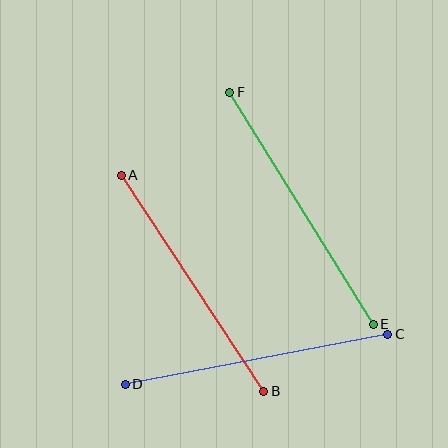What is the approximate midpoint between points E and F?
The midpoint is at approximately (301, 208) pixels.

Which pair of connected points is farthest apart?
Points E and F are farthest apart.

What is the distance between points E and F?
The distance is approximately 273 pixels.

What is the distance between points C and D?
The distance is approximately 267 pixels.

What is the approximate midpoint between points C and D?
The midpoint is at approximately (257, 359) pixels.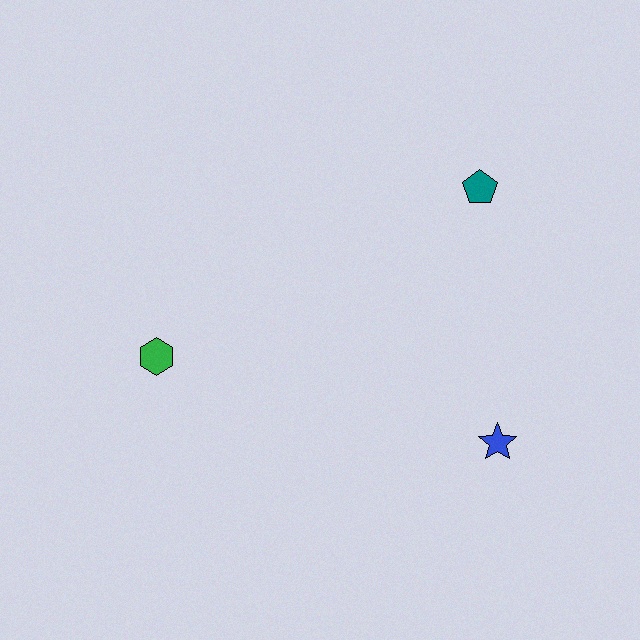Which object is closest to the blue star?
The teal pentagon is closest to the blue star.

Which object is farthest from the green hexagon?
The teal pentagon is farthest from the green hexagon.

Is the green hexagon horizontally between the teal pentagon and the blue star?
No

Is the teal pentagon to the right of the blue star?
No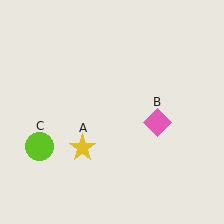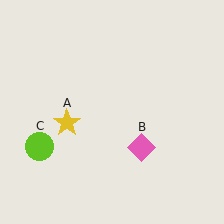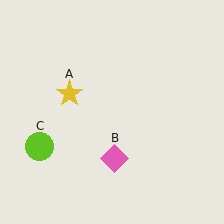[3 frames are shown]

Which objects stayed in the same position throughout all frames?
Lime circle (object C) remained stationary.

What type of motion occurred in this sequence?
The yellow star (object A), pink diamond (object B) rotated clockwise around the center of the scene.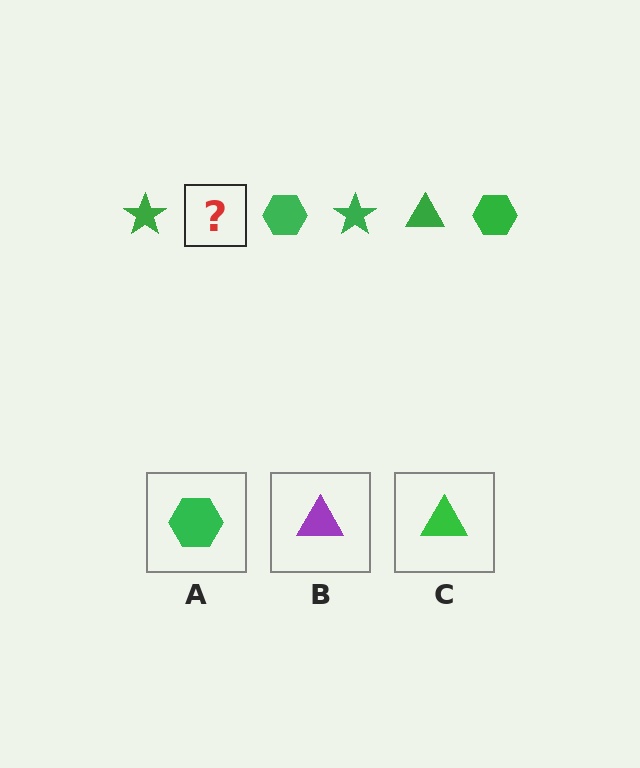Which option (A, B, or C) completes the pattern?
C.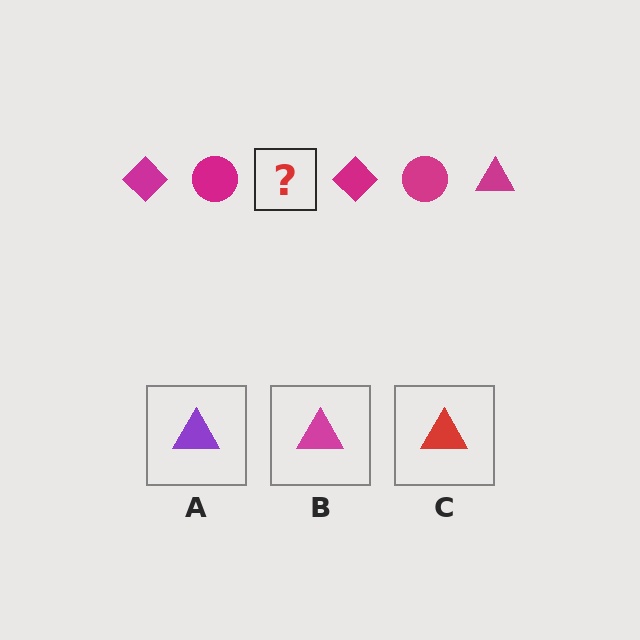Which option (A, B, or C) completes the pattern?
B.